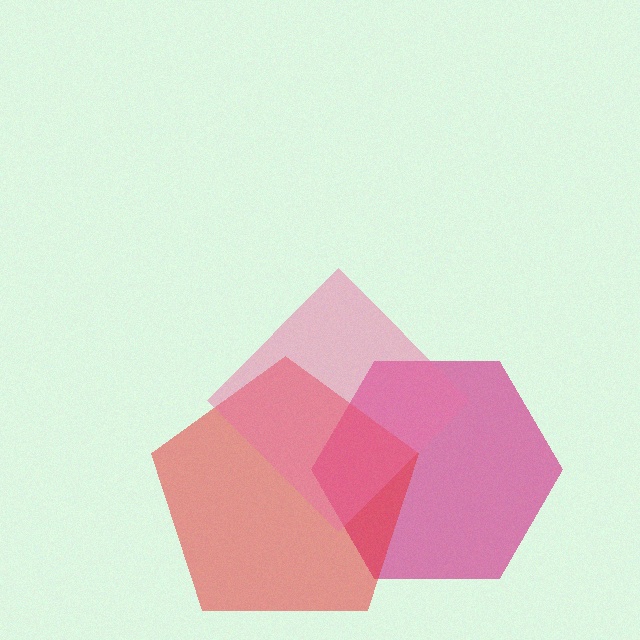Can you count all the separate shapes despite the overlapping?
Yes, there are 3 separate shapes.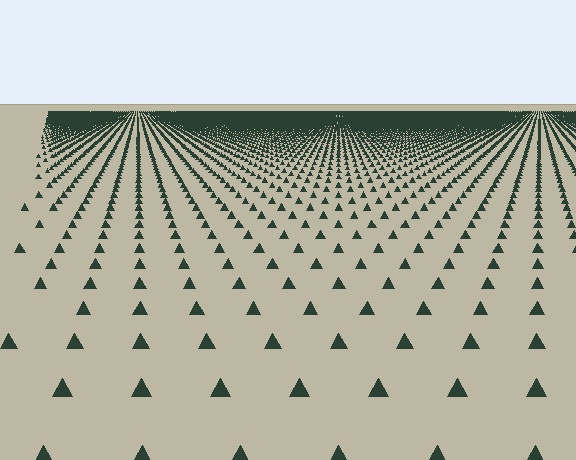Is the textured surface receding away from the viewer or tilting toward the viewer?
The surface is receding away from the viewer. Texture elements get smaller and denser toward the top.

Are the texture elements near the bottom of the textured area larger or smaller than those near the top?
Larger. Near the bottom, elements are closer to the viewer and appear at a bigger on-screen size.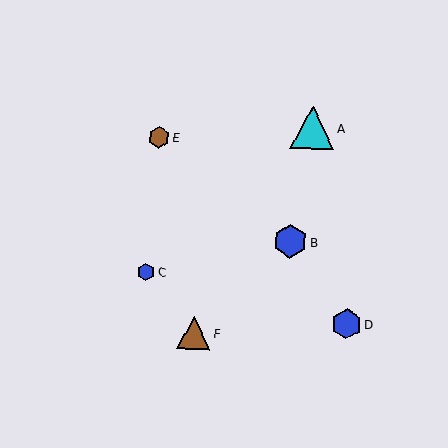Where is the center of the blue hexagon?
The center of the blue hexagon is at (146, 272).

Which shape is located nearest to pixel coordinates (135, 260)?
The blue hexagon (labeled C) at (146, 272) is nearest to that location.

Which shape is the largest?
The cyan triangle (labeled A) is the largest.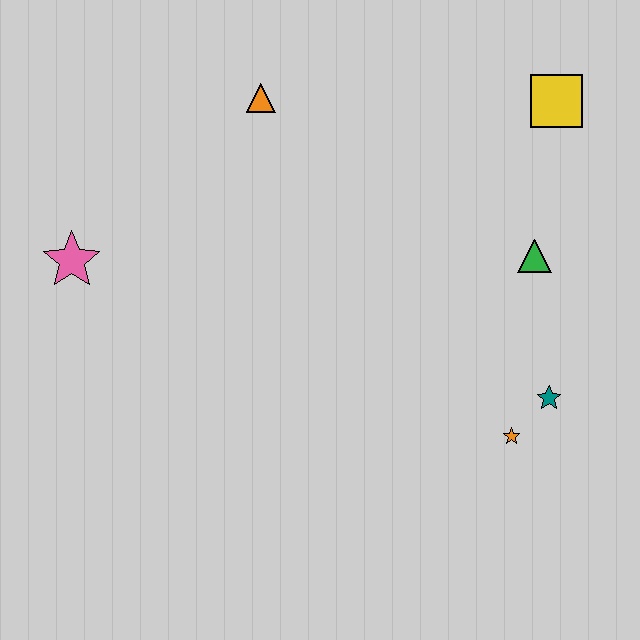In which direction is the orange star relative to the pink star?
The orange star is to the right of the pink star.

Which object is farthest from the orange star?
The pink star is farthest from the orange star.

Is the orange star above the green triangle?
No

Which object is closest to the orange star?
The teal star is closest to the orange star.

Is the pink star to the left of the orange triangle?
Yes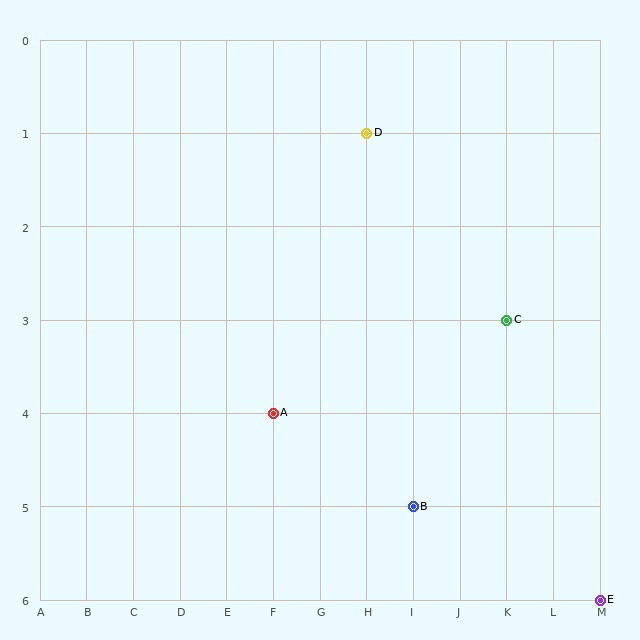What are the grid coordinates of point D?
Point D is at grid coordinates (H, 1).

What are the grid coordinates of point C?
Point C is at grid coordinates (K, 3).